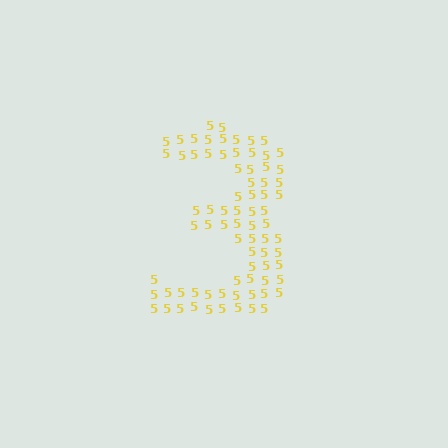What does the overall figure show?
The overall figure shows the digit 3.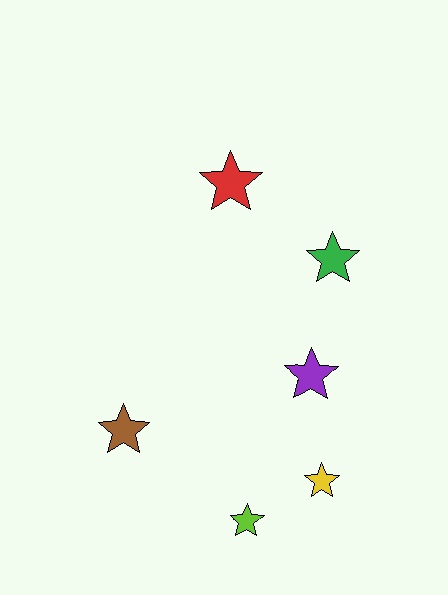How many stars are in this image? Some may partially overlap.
There are 6 stars.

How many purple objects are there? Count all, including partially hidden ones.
There is 1 purple object.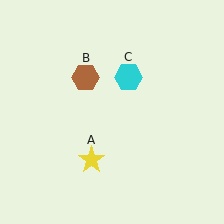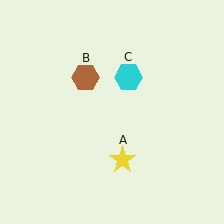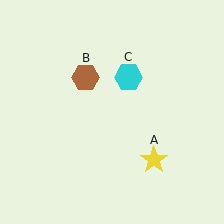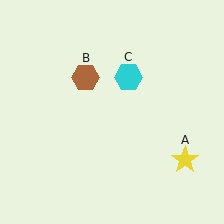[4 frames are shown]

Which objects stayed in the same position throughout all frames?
Brown hexagon (object B) and cyan hexagon (object C) remained stationary.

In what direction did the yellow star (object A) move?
The yellow star (object A) moved right.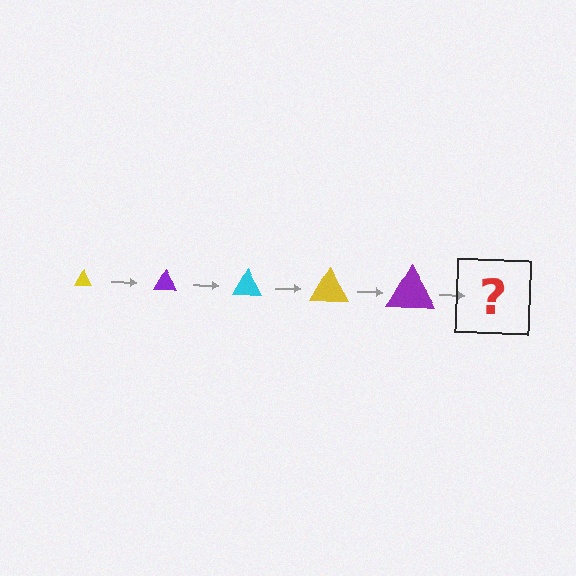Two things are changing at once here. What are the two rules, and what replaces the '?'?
The two rules are that the triangle grows larger each step and the color cycles through yellow, purple, and cyan. The '?' should be a cyan triangle, larger than the previous one.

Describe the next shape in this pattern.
It should be a cyan triangle, larger than the previous one.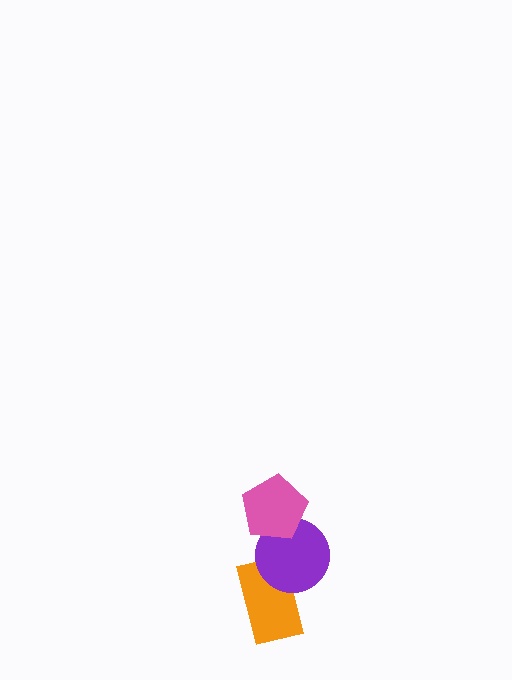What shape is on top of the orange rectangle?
The purple circle is on top of the orange rectangle.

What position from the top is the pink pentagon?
The pink pentagon is 1st from the top.